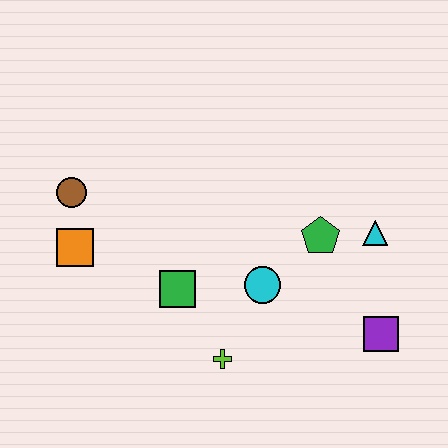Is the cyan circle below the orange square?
Yes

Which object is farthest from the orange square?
The purple square is farthest from the orange square.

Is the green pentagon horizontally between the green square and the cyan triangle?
Yes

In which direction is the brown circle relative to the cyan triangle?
The brown circle is to the left of the cyan triangle.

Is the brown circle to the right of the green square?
No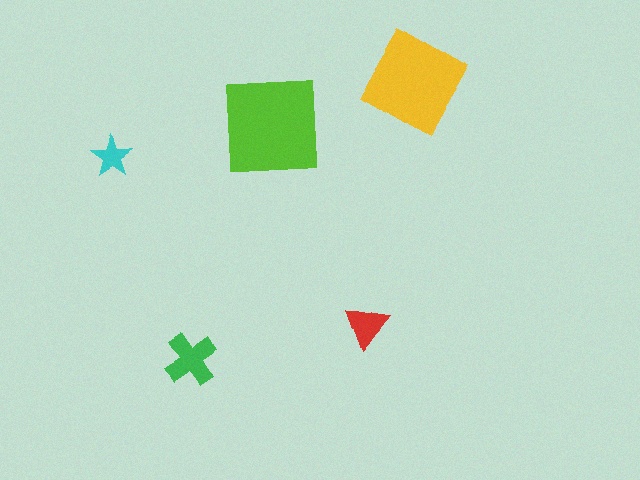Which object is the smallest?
The cyan star.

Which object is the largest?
The lime square.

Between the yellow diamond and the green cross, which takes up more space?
The yellow diamond.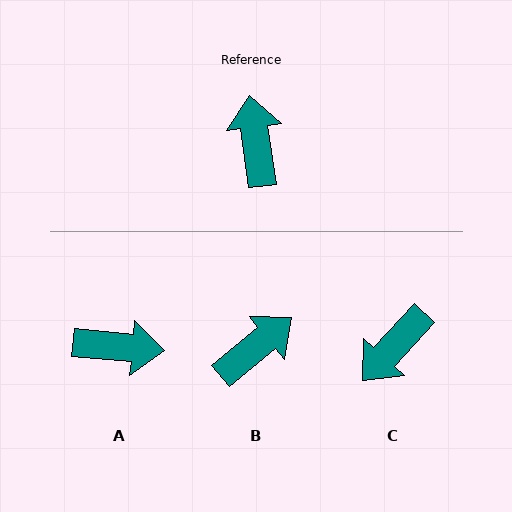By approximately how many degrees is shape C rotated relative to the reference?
Approximately 129 degrees counter-clockwise.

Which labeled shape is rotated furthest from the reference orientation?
C, about 129 degrees away.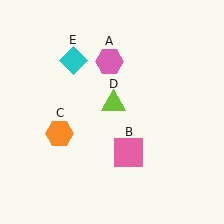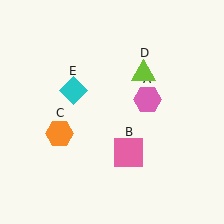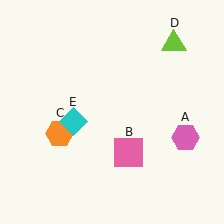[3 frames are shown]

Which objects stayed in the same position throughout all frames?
Pink square (object B) and orange hexagon (object C) remained stationary.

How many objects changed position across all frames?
3 objects changed position: pink hexagon (object A), lime triangle (object D), cyan diamond (object E).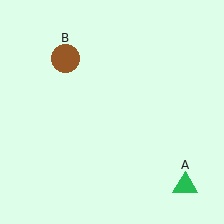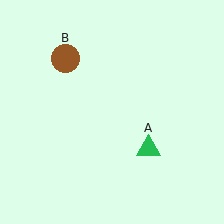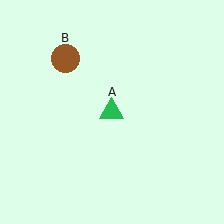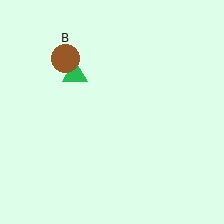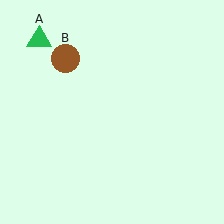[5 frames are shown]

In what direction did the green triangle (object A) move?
The green triangle (object A) moved up and to the left.